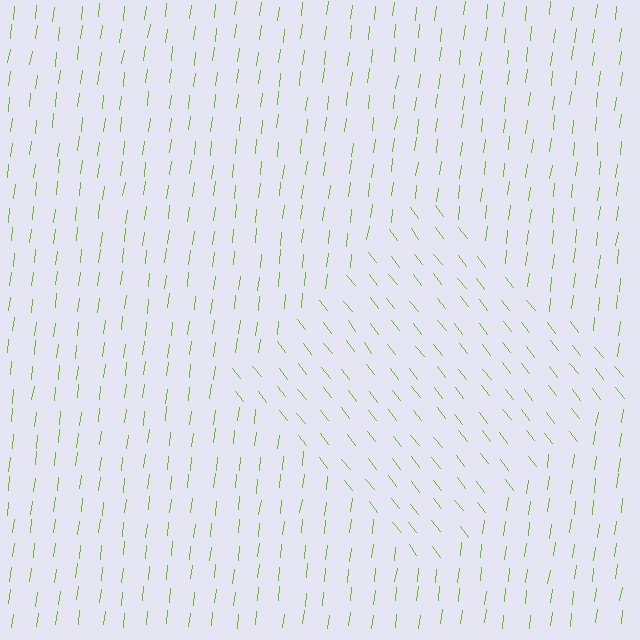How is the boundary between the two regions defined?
The boundary is defined purely by a change in line orientation (approximately 45 degrees difference). All lines are the same color and thickness.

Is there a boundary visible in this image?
Yes, there is a texture boundary formed by a change in line orientation.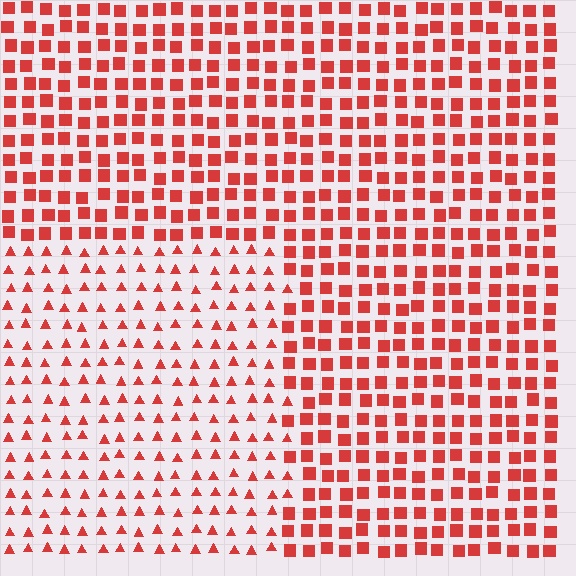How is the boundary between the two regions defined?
The boundary is defined by a change in element shape: triangles inside vs. squares outside. All elements share the same color and spacing.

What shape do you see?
I see a rectangle.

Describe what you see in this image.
The image is filled with small red elements arranged in a uniform grid. A rectangle-shaped region contains triangles, while the surrounding area contains squares. The boundary is defined purely by the change in element shape.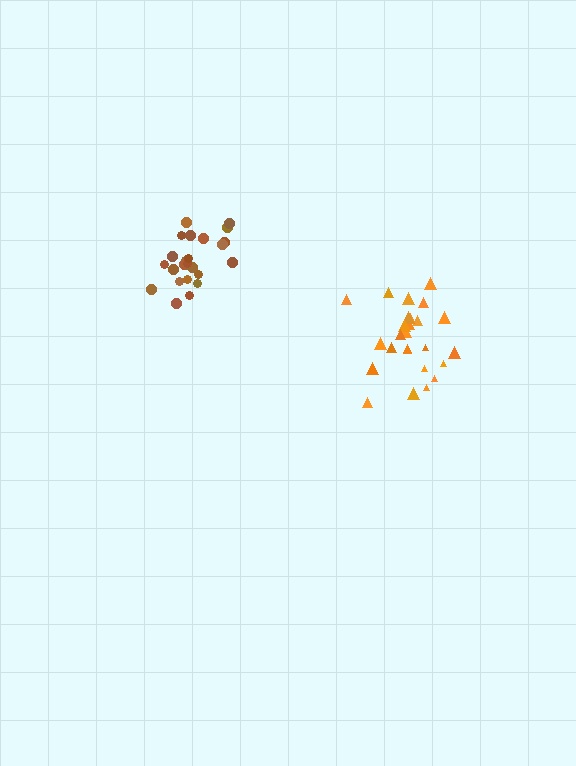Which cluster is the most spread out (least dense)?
Orange.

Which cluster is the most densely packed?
Brown.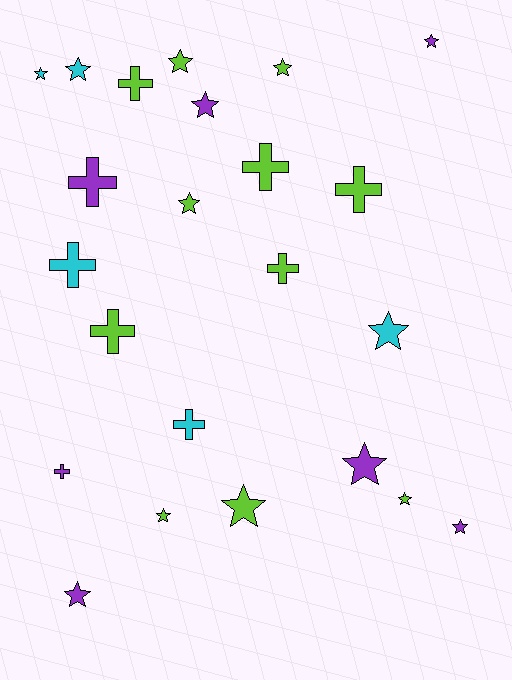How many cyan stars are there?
There are 3 cyan stars.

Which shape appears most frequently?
Star, with 14 objects.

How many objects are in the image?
There are 23 objects.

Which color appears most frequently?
Lime, with 11 objects.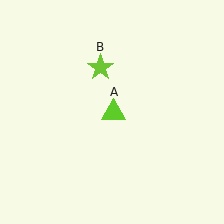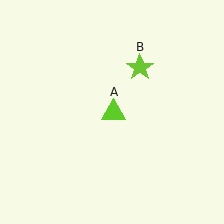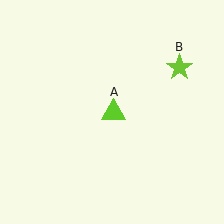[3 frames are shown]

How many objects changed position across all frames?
1 object changed position: lime star (object B).